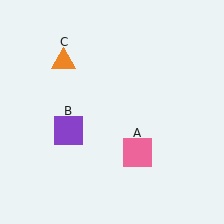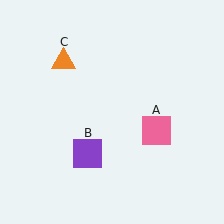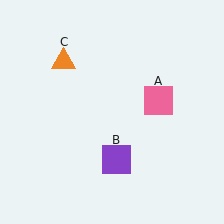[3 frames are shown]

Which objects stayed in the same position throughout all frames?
Orange triangle (object C) remained stationary.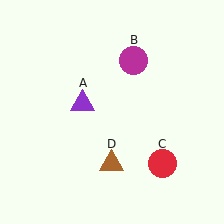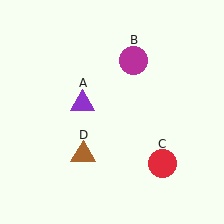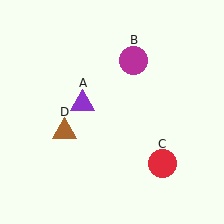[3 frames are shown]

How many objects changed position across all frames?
1 object changed position: brown triangle (object D).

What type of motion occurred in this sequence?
The brown triangle (object D) rotated clockwise around the center of the scene.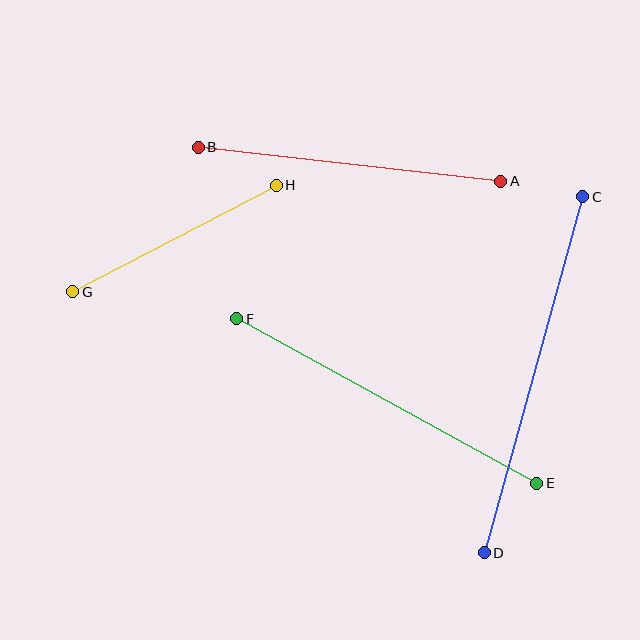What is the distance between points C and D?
The distance is approximately 370 pixels.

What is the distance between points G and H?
The distance is approximately 229 pixels.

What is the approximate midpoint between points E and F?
The midpoint is at approximately (387, 401) pixels.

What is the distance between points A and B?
The distance is approximately 304 pixels.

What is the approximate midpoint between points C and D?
The midpoint is at approximately (533, 375) pixels.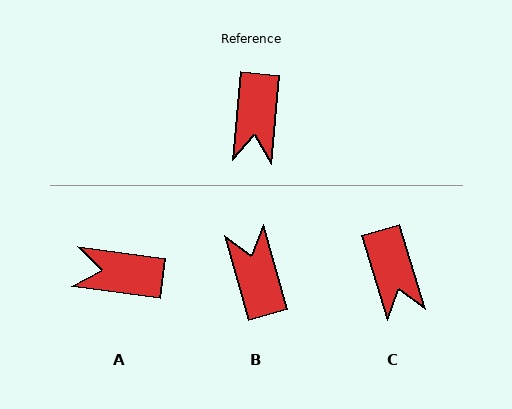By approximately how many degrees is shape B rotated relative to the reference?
Approximately 159 degrees clockwise.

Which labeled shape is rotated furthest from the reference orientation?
B, about 159 degrees away.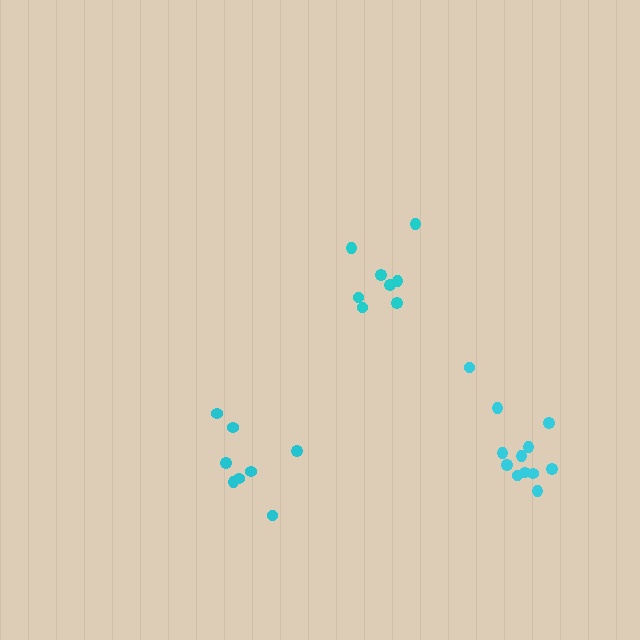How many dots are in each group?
Group 1: 8 dots, Group 2: 8 dots, Group 3: 12 dots (28 total).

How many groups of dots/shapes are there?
There are 3 groups.